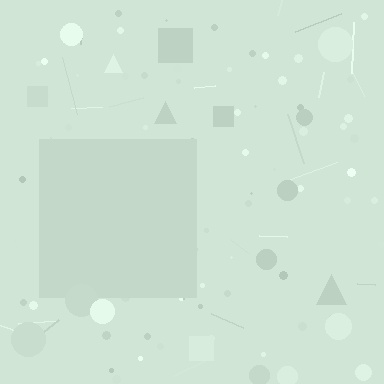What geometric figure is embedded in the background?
A square is embedded in the background.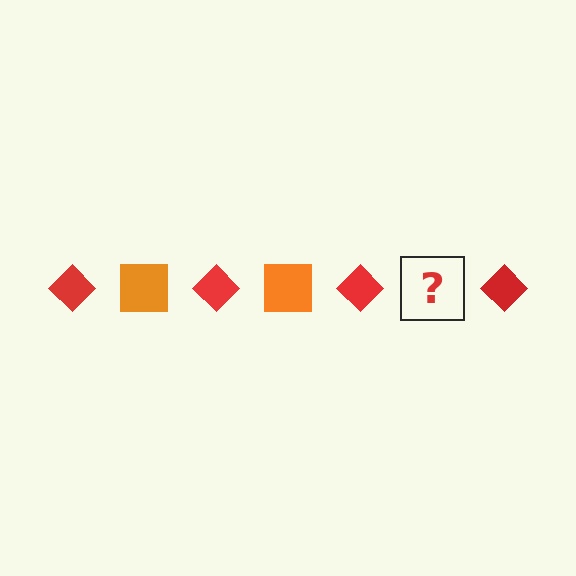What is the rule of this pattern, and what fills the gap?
The rule is that the pattern alternates between red diamond and orange square. The gap should be filled with an orange square.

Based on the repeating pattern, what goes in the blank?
The blank should be an orange square.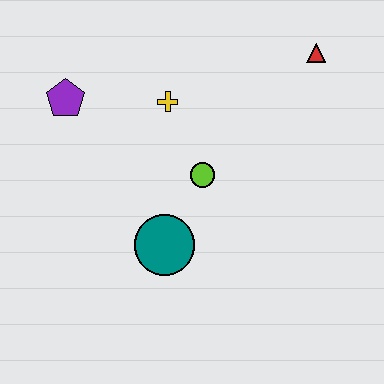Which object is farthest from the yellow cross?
The red triangle is farthest from the yellow cross.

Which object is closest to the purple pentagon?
The yellow cross is closest to the purple pentagon.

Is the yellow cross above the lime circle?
Yes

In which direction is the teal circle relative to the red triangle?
The teal circle is below the red triangle.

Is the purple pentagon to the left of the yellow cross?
Yes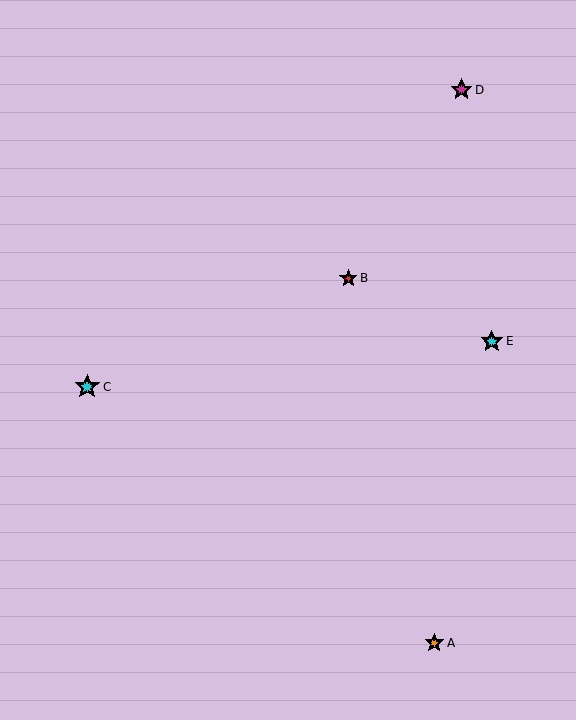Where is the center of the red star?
The center of the red star is at (348, 278).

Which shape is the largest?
The cyan star (labeled C) is the largest.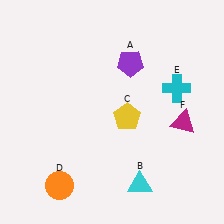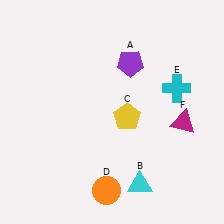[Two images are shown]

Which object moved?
The orange circle (D) moved right.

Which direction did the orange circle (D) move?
The orange circle (D) moved right.